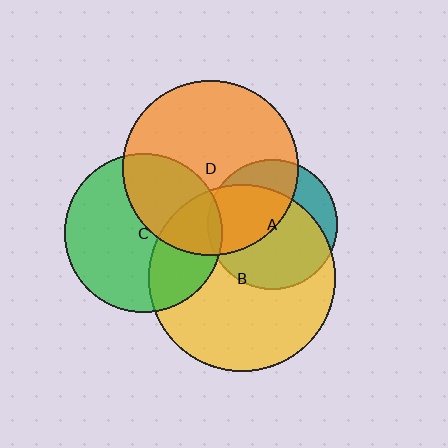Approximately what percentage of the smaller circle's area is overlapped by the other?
Approximately 30%.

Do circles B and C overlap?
Yes.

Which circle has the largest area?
Circle B (yellow).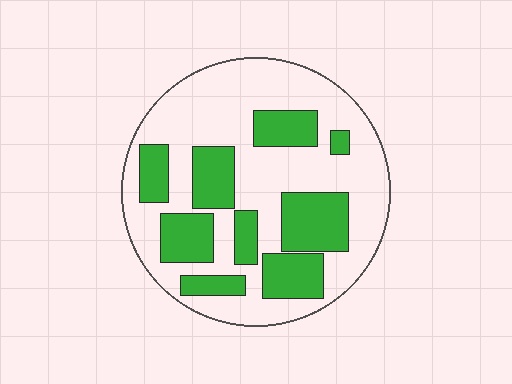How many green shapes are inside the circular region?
9.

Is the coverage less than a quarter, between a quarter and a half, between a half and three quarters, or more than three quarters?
Between a quarter and a half.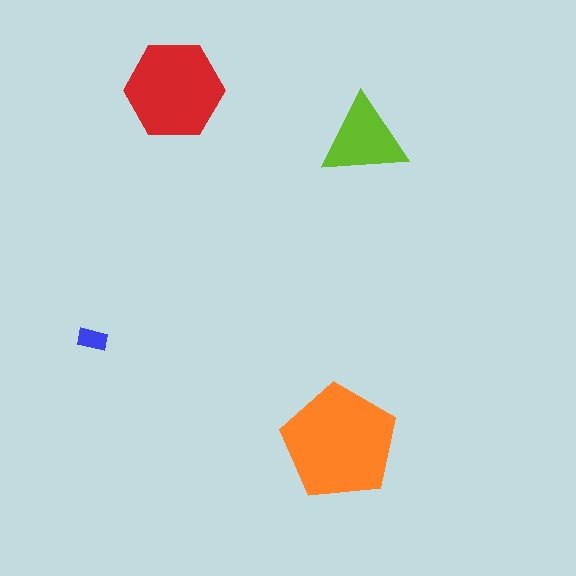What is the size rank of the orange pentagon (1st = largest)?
1st.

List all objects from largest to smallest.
The orange pentagon, the red hexagon, the lime triangle, the blue rectangle.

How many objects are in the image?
There are 4 objects in the image.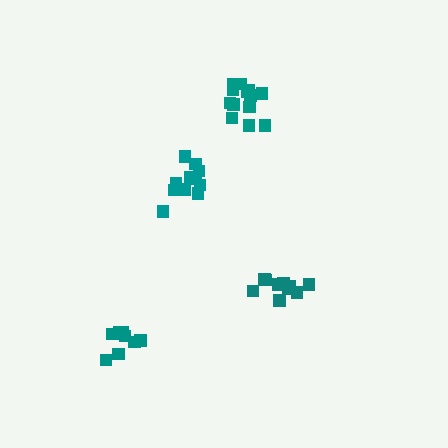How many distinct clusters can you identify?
There are 4 distinct clusters.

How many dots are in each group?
Group 1: 8 dots, Group 2: 11 dots, Group 3: 13 dots, Group 4: 13 dots (45 total).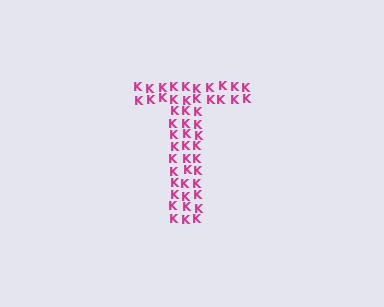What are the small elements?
The small elements are letter K's.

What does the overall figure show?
The overall figure shows the letter T.